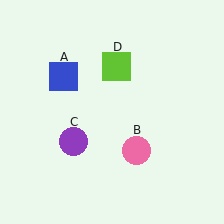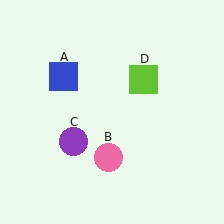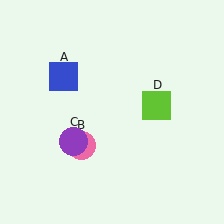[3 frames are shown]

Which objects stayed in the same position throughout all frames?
Blue square (object A) and purple circle (object C) remained stationary.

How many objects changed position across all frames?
2 objects changed position: pink circle (object B), lime square (object D).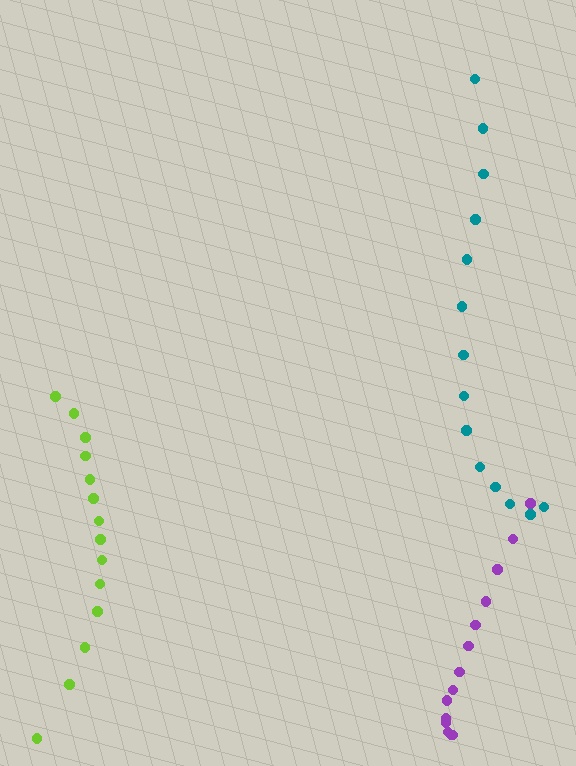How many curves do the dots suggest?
There are 3 distinct paths.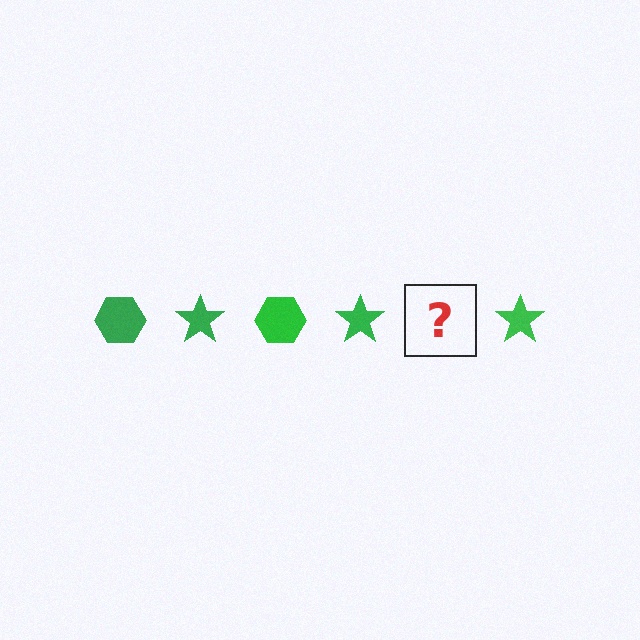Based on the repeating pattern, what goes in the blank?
The blank should be a green hexagon.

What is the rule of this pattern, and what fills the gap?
The rule is that the pattern cycles through hexagon, star shapes in green. The gap should be filled with a green hexagon.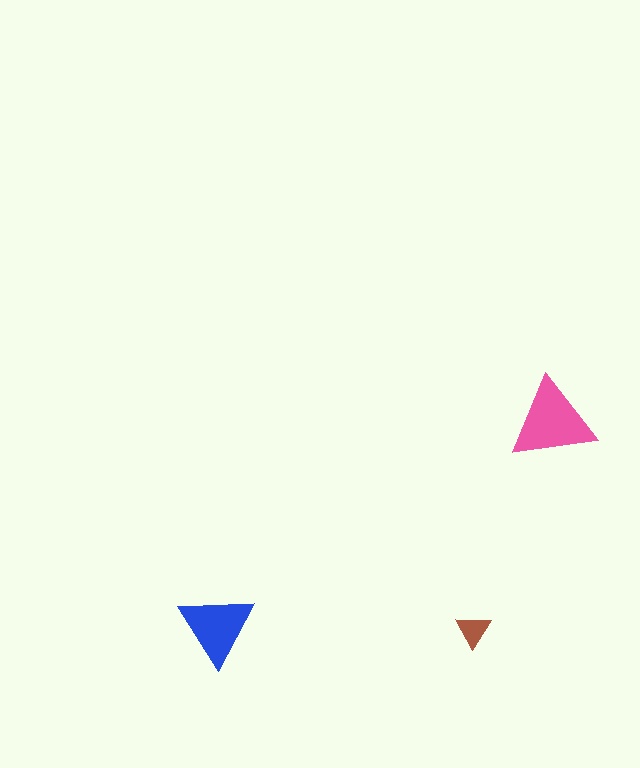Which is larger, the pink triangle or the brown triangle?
The pink one.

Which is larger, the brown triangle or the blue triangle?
The blue one.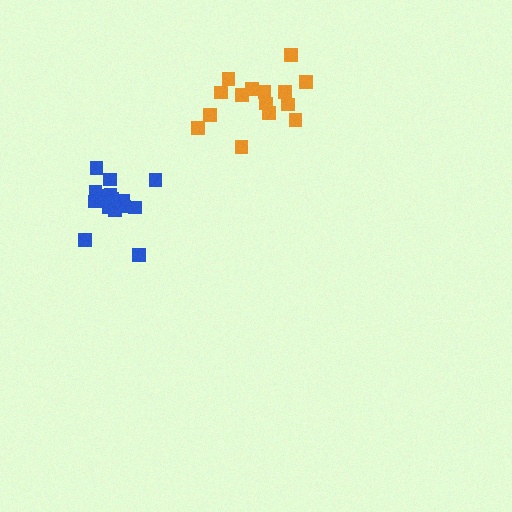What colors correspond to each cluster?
The clusters are colored: orange, blue.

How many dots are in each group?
Group 1: 15 dots, Group 2: 15 dots (30 total).